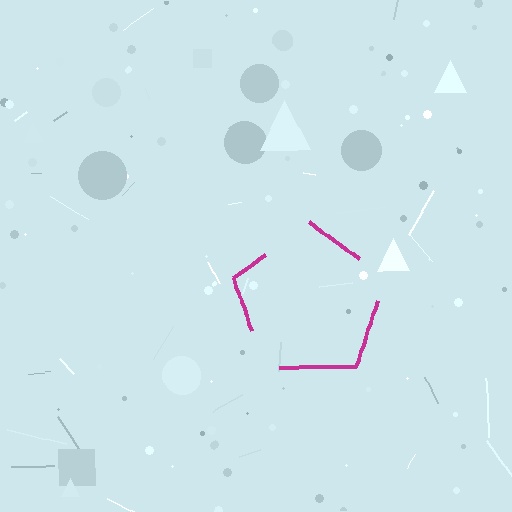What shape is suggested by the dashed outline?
The dashed outline suggests a pentagon.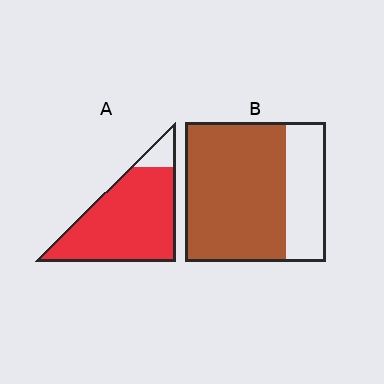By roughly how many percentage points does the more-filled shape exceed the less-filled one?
By roughly 20 percentage points (A over B).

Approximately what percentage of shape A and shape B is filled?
A is approximately 90% and B is approximately 70%.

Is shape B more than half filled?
Yes.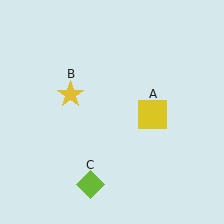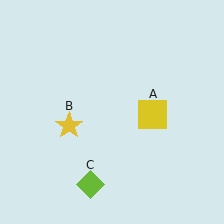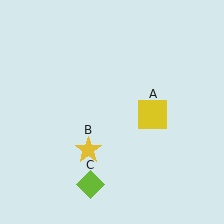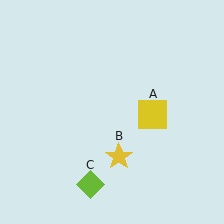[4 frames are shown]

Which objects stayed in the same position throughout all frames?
Yellow square (object A) and lime diamond (object C) remained stationary.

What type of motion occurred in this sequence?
The yellow star (object B) rotated counterclockwise around the center of the scene.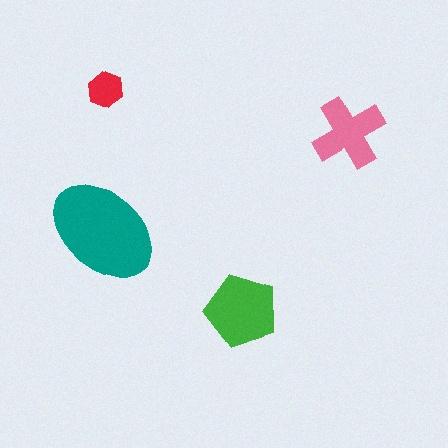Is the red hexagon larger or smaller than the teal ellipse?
Smaller.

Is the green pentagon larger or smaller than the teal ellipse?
Smaller.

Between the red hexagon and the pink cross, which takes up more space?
The pink cross.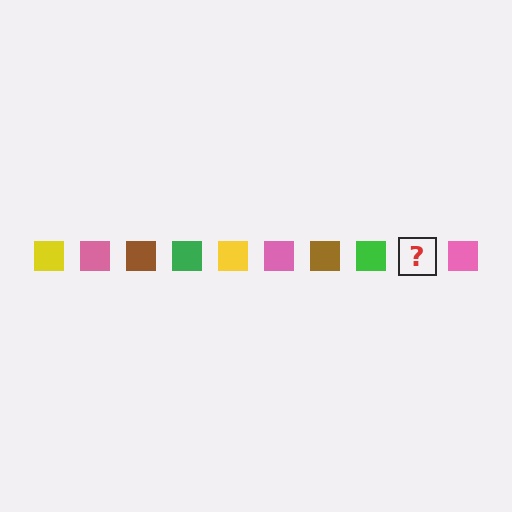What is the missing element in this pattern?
The missing element is a yellow square.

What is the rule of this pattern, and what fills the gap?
The rule is that the pattern cycles through yellow, pink, brown, green squares. The gap should be filled with a yellow square.